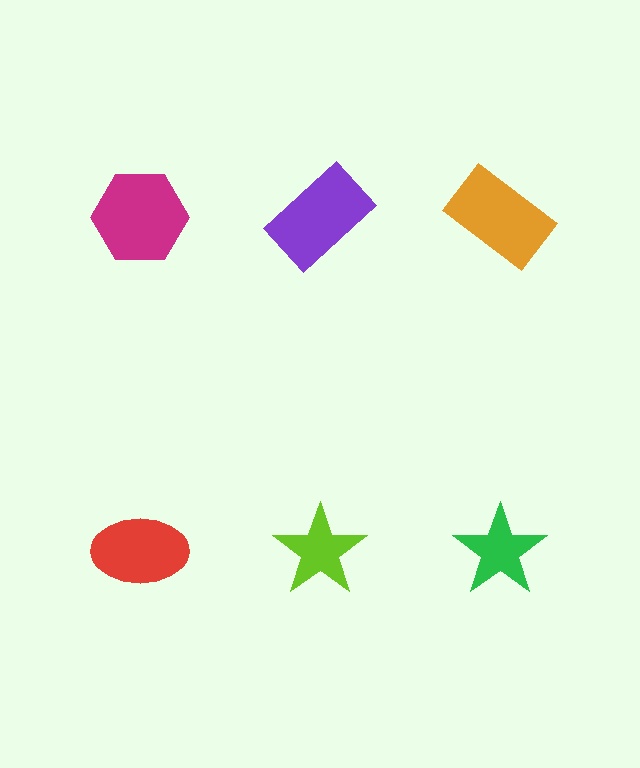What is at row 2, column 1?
A red ellipse.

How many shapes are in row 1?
3 shapes.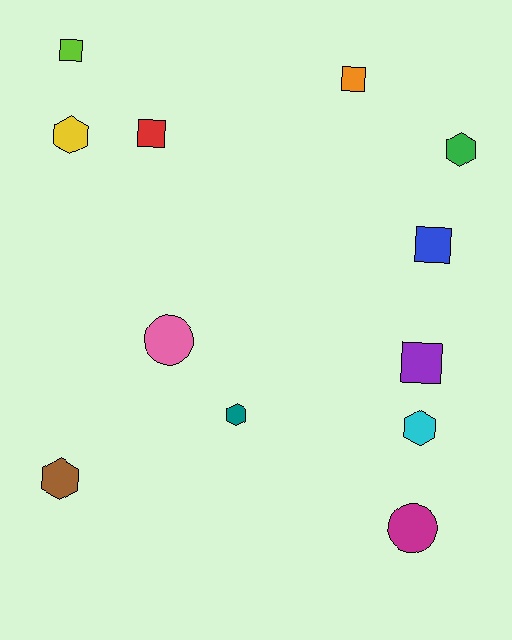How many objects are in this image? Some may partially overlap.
There are 12 objects.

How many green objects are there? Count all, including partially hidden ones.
There is 1 green object.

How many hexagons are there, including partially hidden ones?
There are 5 hexagons.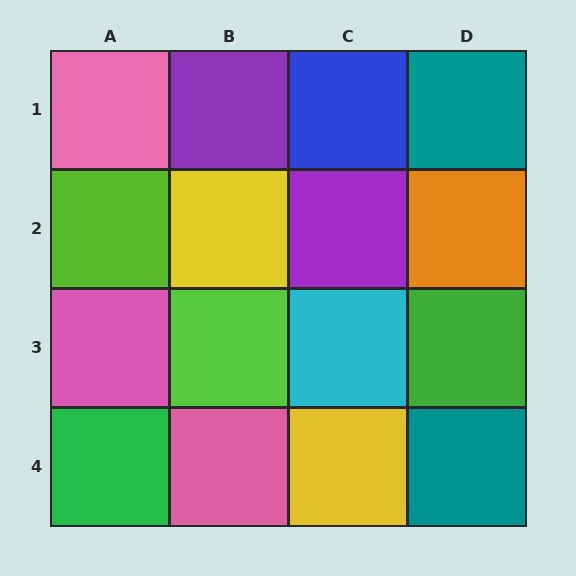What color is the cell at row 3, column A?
Pink.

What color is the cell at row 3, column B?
Lime.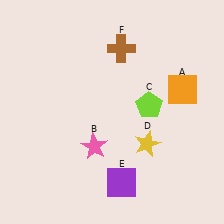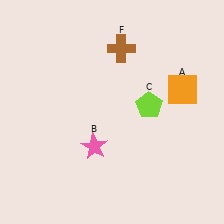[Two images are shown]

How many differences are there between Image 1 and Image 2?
There are 2 differences between the two images.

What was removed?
The yellow star (D), the purple square (E) were removed in Image 2.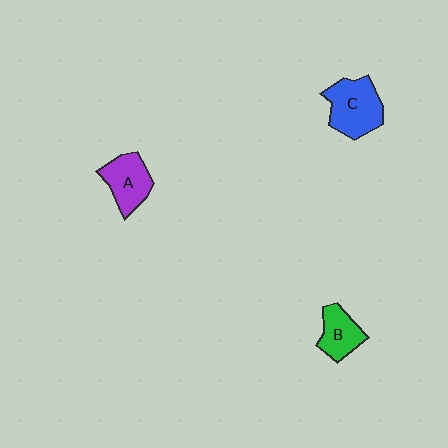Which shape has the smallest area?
Shape B (green).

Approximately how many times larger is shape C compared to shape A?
Approximately 1.3 times.